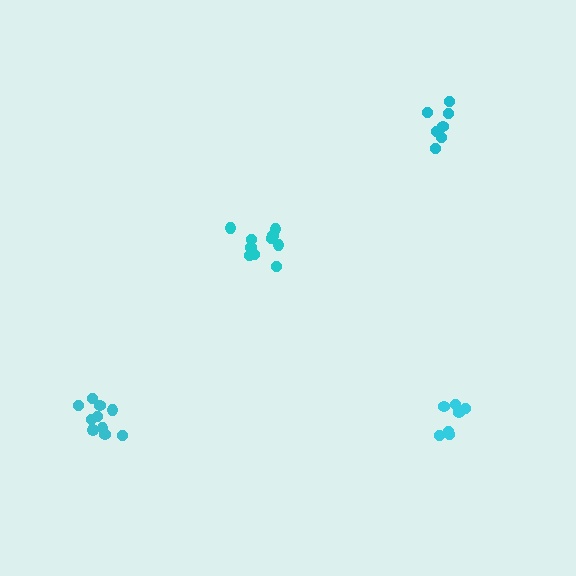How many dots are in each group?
Group 1: 7 dots, Group 2: 10 dots, Group 3: 7 dots, Group 4: 10 dots (34 total).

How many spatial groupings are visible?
There are 4 spatial groupings.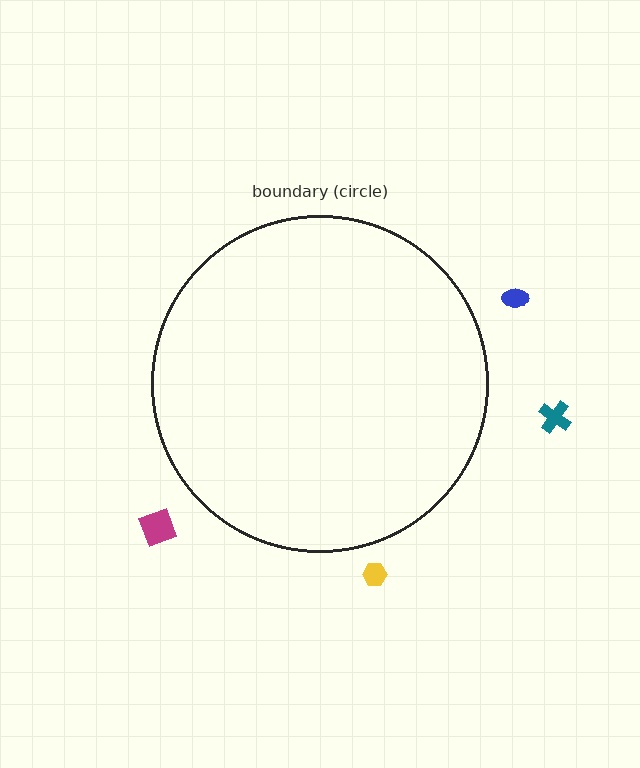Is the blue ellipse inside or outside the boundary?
Outside.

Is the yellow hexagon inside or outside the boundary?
Outside.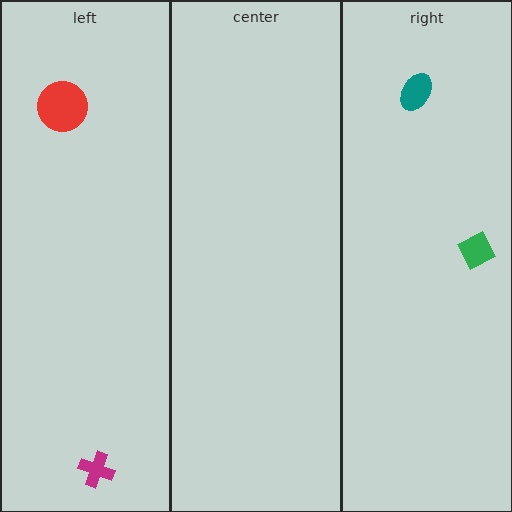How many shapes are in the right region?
2.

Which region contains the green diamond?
The right region.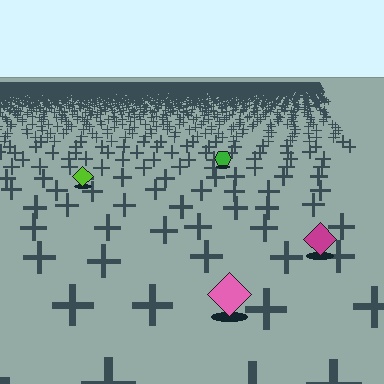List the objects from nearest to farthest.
From nearest to farthest: the pink diamond, the magenta diamond, the lime diamond, the green hexagon.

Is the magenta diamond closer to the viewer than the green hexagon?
Yes. The magenta diamond is closer — you can tell from the texture gradient: the ground texture is coarser near it.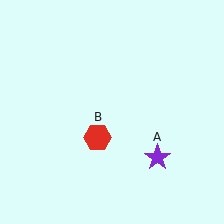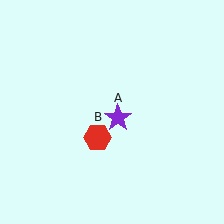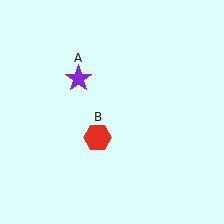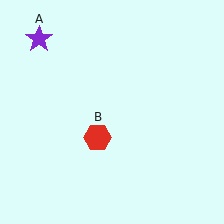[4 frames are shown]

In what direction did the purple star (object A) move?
The purple star (object A) moved up and to the left.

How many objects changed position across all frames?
1 object changed position: purple star (object A).